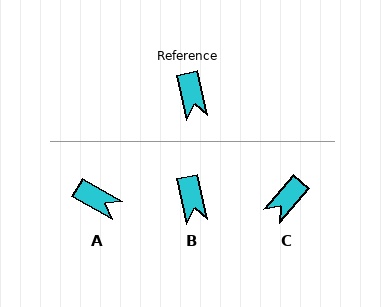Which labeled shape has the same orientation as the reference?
B.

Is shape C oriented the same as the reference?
No, it is off by about 54 degrees.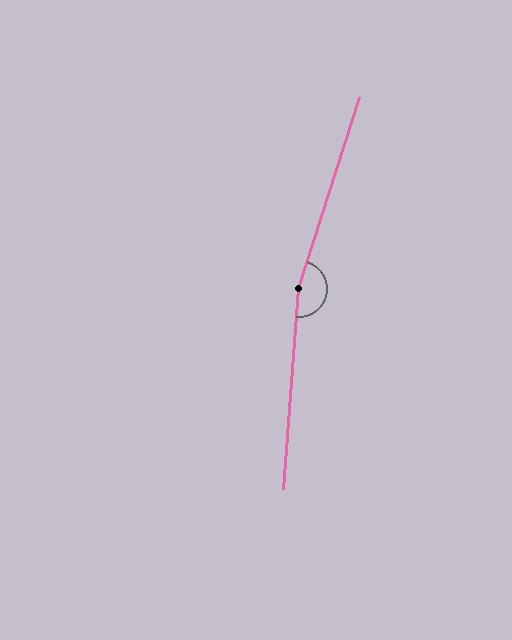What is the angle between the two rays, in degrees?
Approximately 167 degrees.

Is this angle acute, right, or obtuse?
It is obtuse.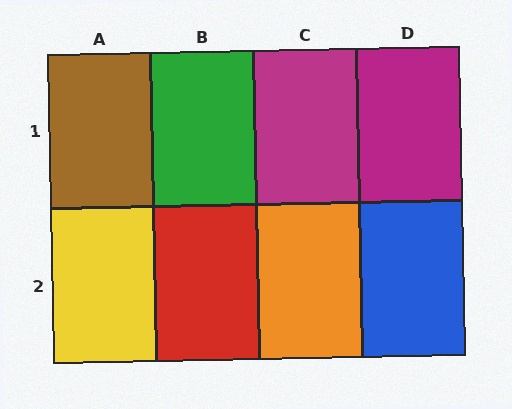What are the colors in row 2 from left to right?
Yellow, red, orange, blue.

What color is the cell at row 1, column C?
Magenta.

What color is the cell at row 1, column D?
Magenta.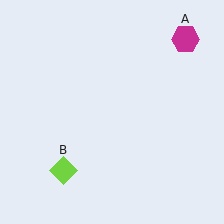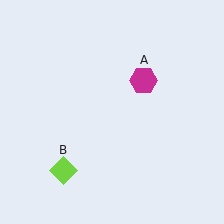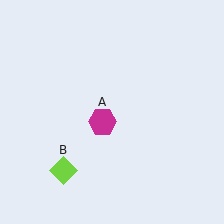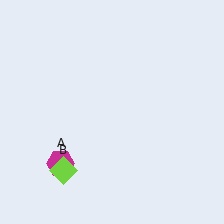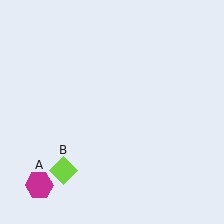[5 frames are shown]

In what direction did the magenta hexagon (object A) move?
The magenta hexagon (object A) moved down and to the left.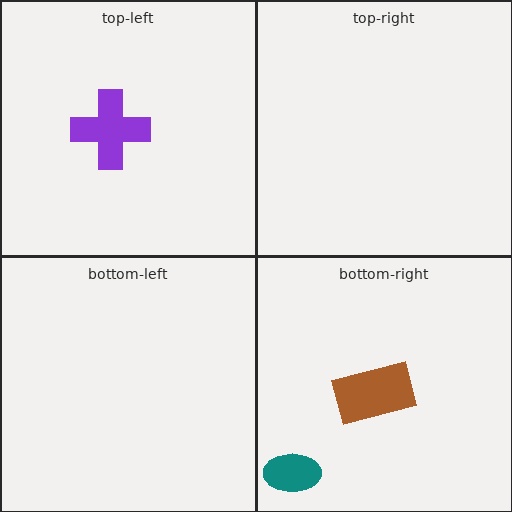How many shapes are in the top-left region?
1.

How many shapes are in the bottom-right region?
2.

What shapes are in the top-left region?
The purple cross.